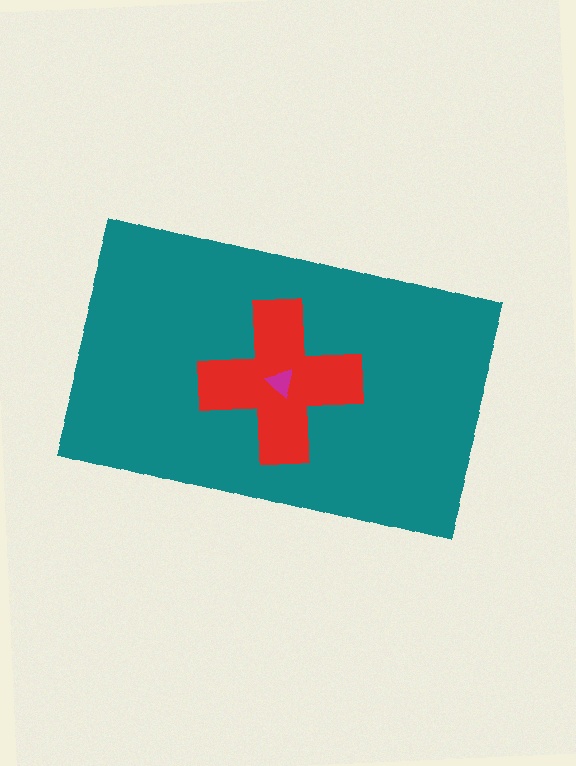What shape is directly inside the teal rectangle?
The red cross.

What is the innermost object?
The magenta triangle.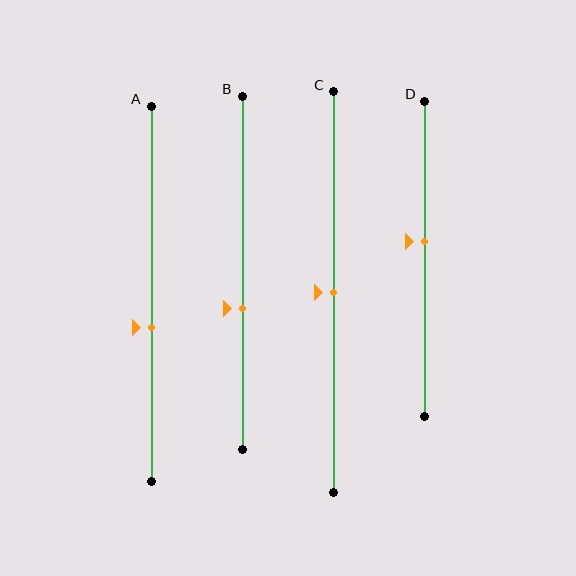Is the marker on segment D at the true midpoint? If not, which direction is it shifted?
No, the marker on segment D is shifted upward by about 5% of the segment length.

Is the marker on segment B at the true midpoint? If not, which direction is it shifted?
No, the marker on segment B is shifted downward by about 10% of the segment length.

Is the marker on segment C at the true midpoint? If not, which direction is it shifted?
Yes, the marker on segment C is at the true midpoint.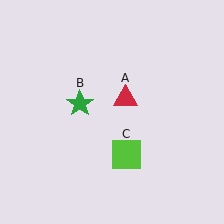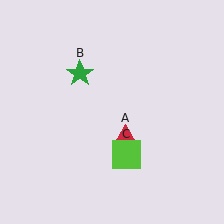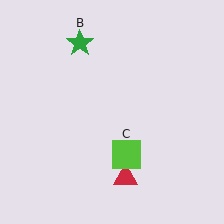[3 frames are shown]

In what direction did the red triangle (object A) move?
The red triangle (object A) moved down.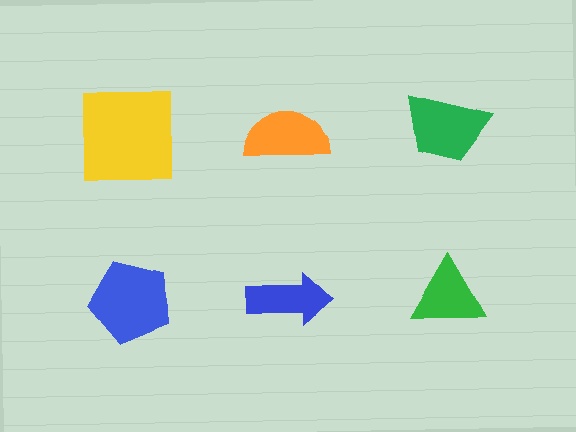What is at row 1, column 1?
A yellow square.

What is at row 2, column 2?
A blue arrow.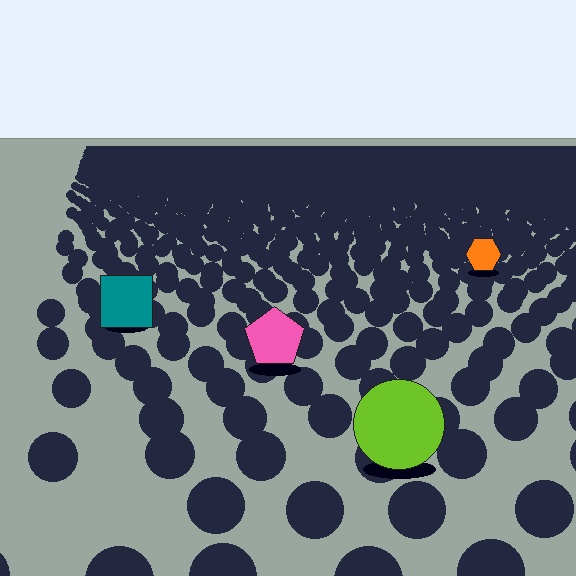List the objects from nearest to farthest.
From nearest to farthest: the lime circle, the pink pentagon, the teal square, the orange hexagon.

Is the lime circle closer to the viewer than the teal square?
Yes. The lime circle is closer — you can tell from the texture gradient: the ground texture is coarser near it.